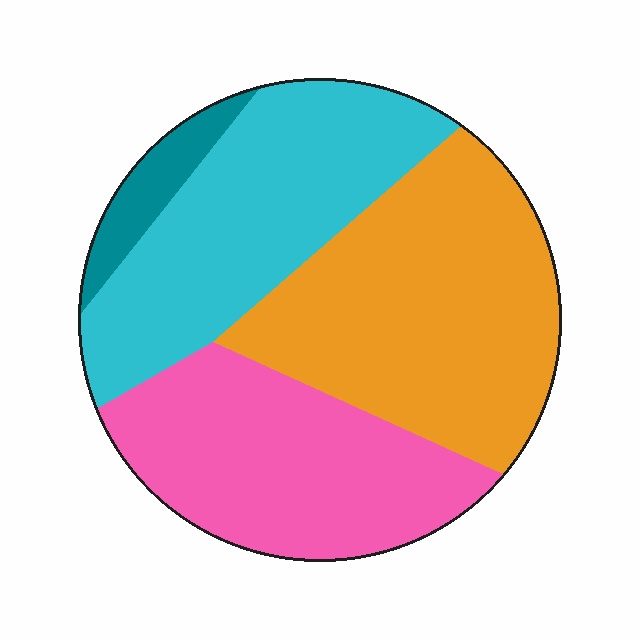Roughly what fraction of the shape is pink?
Pink takes up between a sixth and a third of the shape.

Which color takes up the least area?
Teal, at roughly 5%.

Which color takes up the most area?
Orange, at roughly 35%.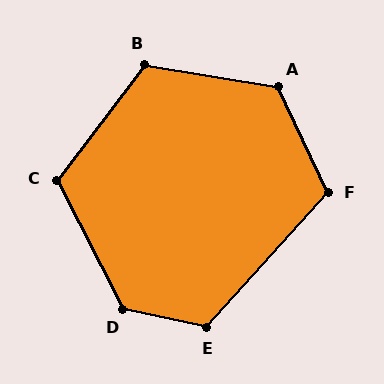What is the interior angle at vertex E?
Approximately 120 degrees (obtuse).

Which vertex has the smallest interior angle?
F, at approximately 113 degrees.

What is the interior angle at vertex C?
Approximately 115 degrees (obtuse).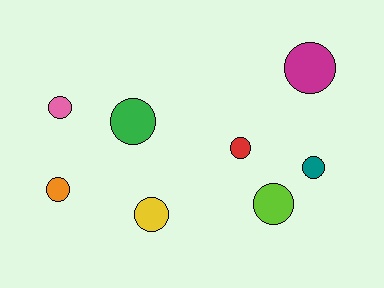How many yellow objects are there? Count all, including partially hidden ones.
There is 1 yellow object.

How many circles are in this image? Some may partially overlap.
There are 8 circles.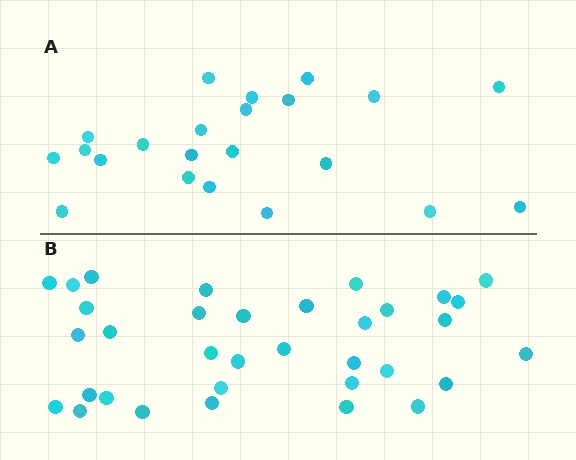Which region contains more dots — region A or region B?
Region B (the bottom region) has more dots.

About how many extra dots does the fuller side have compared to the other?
Region B has roughly 12 or so more dots than region A.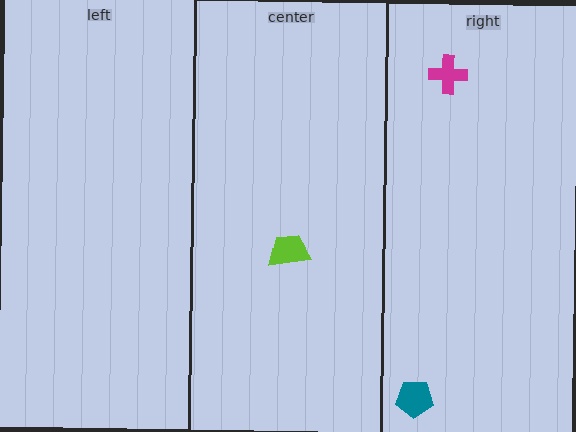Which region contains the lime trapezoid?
The center region.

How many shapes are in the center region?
1.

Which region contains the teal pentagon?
The right region.